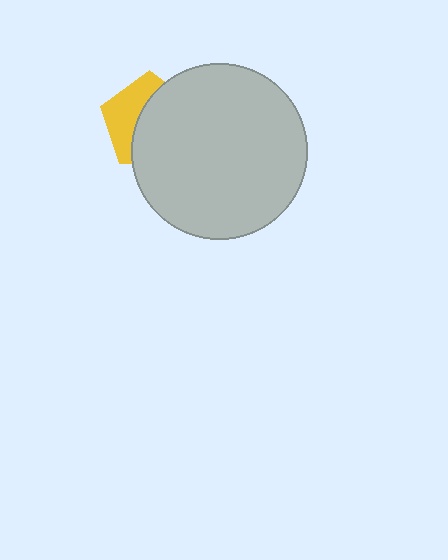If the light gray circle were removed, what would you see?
You would see the complete yellow pentagon.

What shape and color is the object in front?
The object in front is a light gray circle.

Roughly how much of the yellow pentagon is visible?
A small part of it is visible (roughly 39%).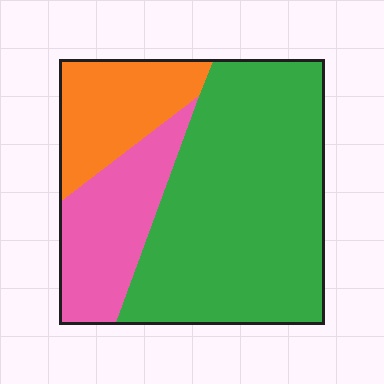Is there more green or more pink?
Green.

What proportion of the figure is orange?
Orange covers around 20% of the figure.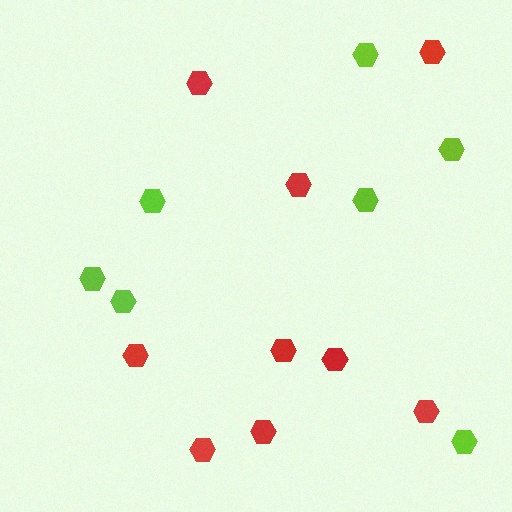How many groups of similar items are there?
There are 2 groups: one group of lime hexagons (7) and one group of red hexagons (9).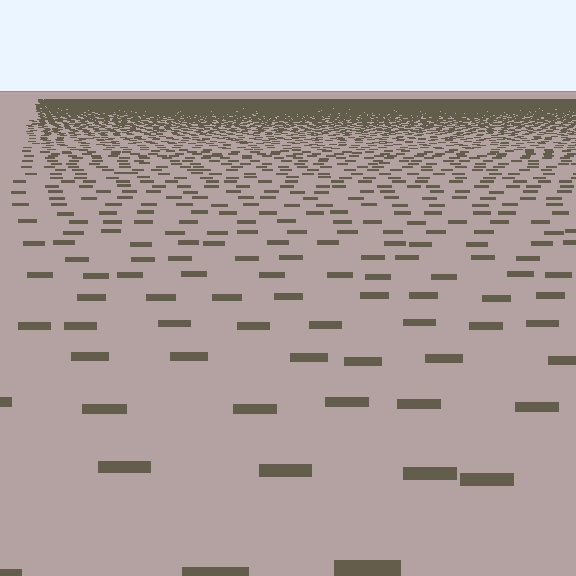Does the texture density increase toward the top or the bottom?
Density increases toward the top.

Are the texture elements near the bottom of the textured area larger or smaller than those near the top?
Larger. Near the bottom, elements are closer to the viewer and appear at a bigger on-screen size.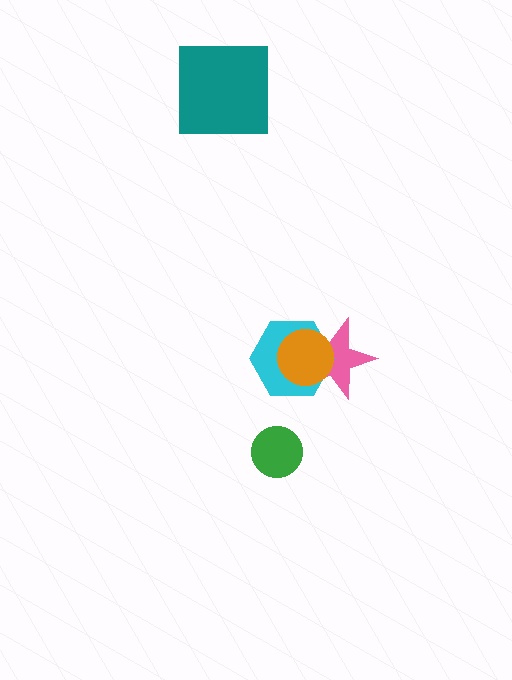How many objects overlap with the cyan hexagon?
2 objects overlap with the cyan hexagon.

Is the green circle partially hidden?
No, no other shape covers it.